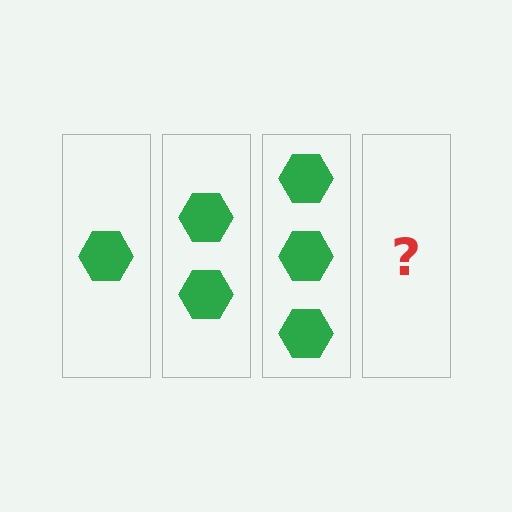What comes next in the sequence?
The next element should be 4 hexagons.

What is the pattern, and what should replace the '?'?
The pattern is that each step adds one more hexagon. The '?' should be 4 hexagons.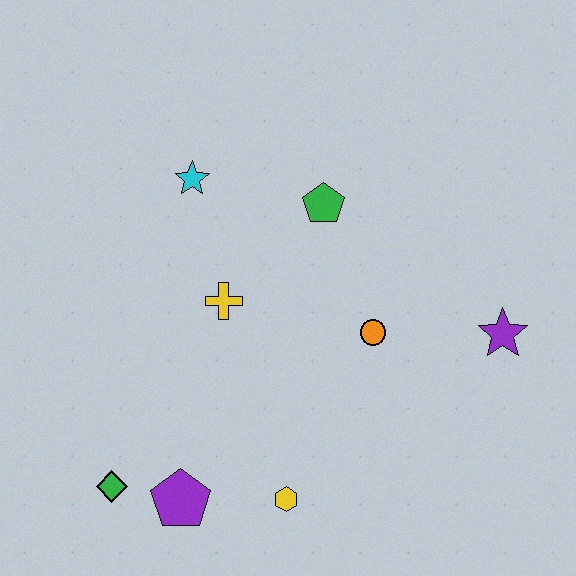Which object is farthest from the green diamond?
The purple star is farthest from the green diamond.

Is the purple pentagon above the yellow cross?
No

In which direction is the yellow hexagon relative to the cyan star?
The yellow hexagon is below the cyan star.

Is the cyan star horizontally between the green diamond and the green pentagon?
Yes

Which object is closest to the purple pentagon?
The green diamond is closest to the purple pentagon.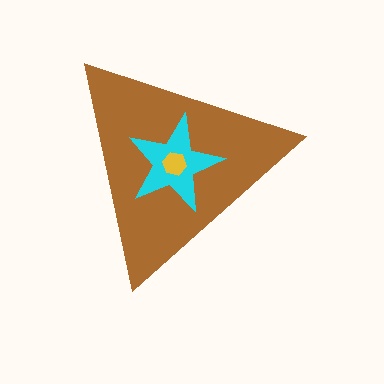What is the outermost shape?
The brown triangle.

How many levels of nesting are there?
3.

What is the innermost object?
The yellow hexagon.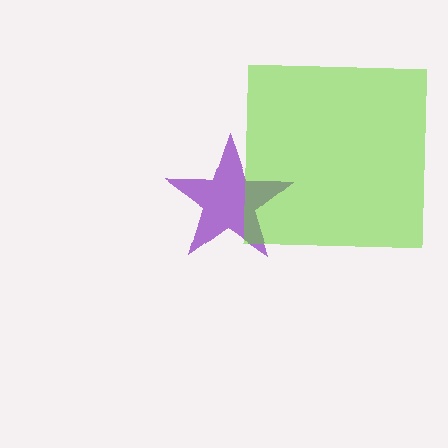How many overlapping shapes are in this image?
There are 2 overlapping shapes in the image.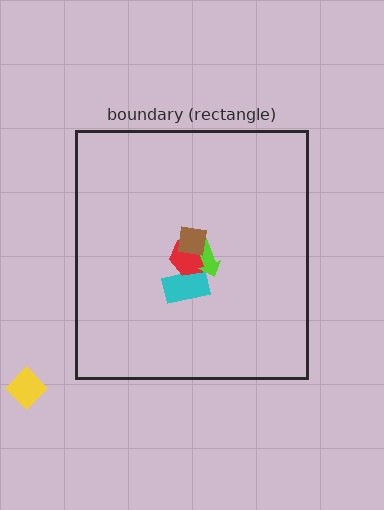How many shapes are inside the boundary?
4 inside, 1 outside.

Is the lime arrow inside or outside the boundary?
Inside.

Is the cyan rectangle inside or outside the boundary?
Inside.